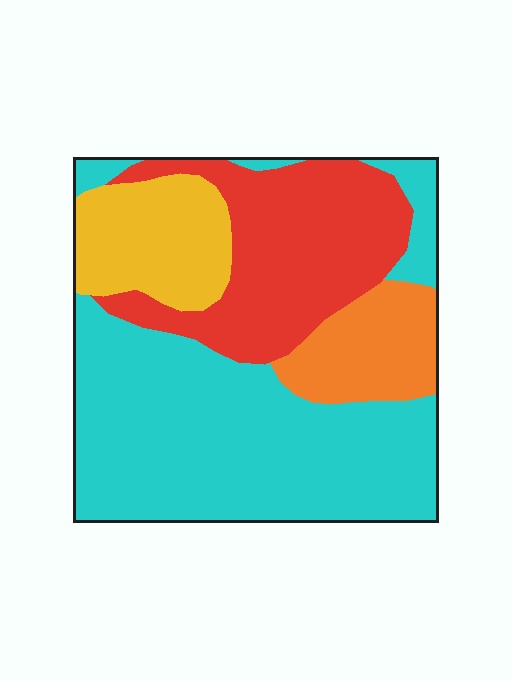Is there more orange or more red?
Red.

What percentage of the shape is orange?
Orange takes up less than a quarter of the shape.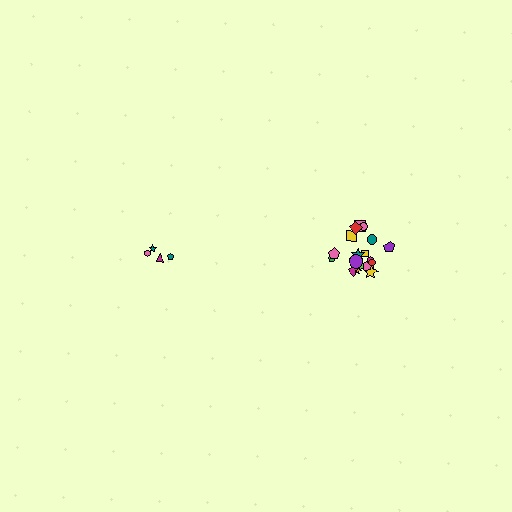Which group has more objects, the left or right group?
The right group.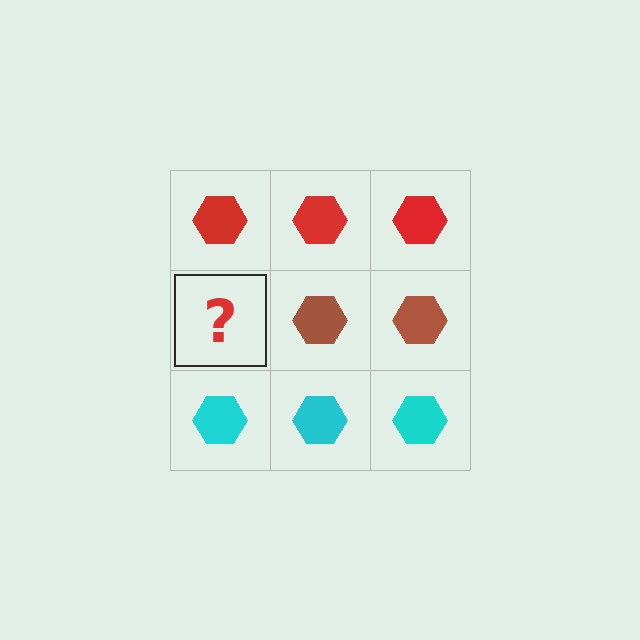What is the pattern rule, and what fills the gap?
The rule is that each row has a consistent color. The gap should be filled with a brown hexagon.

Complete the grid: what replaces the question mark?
The question mark should be replaced with a brown hexagon.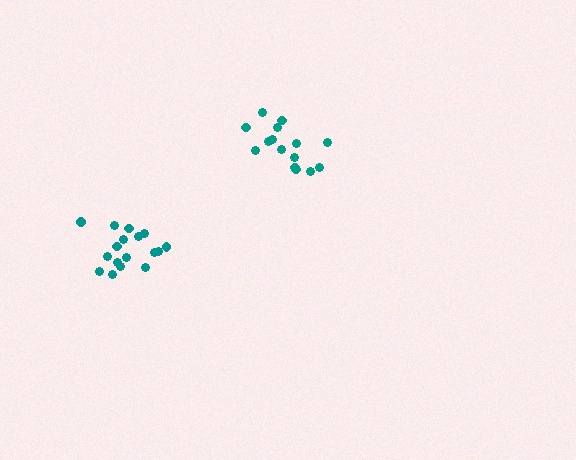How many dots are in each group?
Group 1: 15 dots, Group 2: 17 dots (32 total).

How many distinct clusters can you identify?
There are 2 distinct clusters.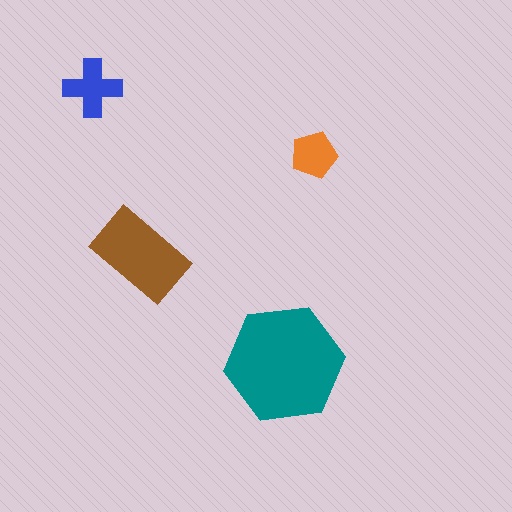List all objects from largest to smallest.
The teal hexagon, the brown rectangle, the blue cross, the orange pentagon.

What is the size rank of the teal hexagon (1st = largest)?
1st.